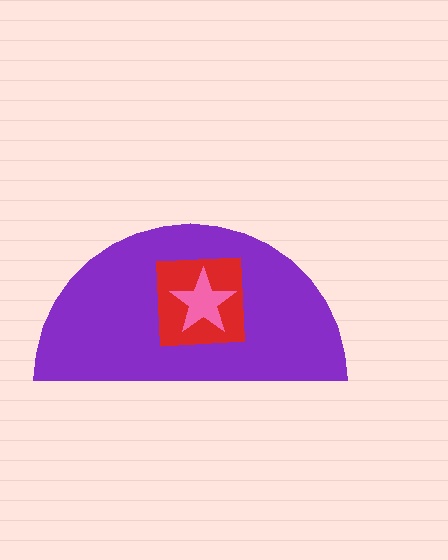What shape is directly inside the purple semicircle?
The red square.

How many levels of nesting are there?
3.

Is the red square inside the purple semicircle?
Yes.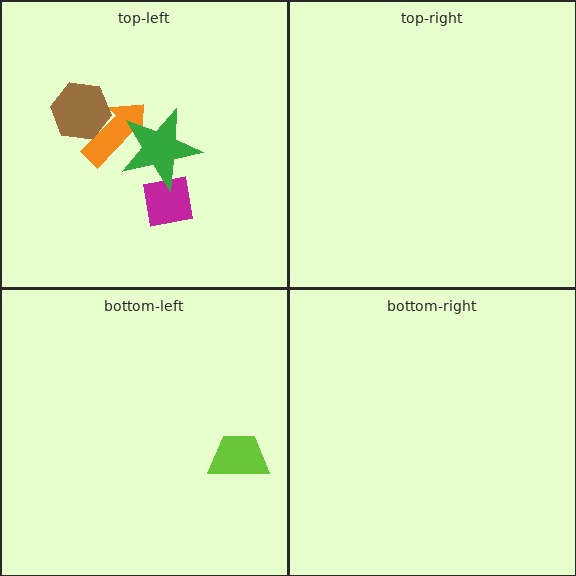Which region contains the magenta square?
The top-left region.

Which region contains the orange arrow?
The top-left region.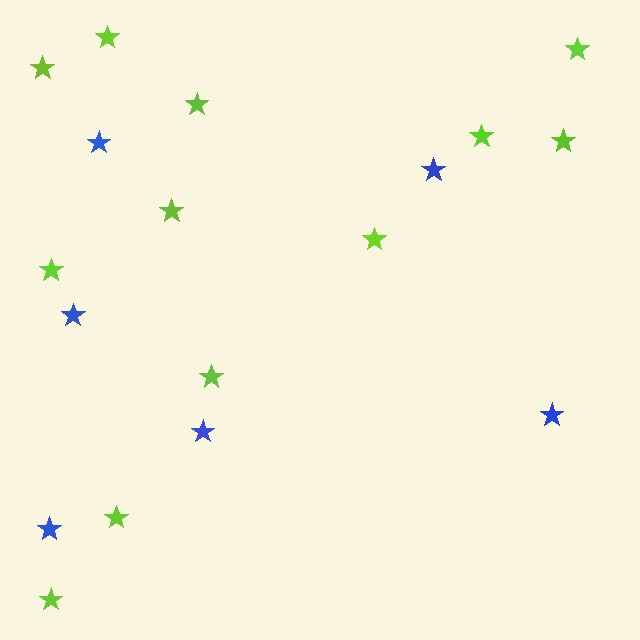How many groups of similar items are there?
There are 2 groups: one group of lime stars (12) and one group of blue stars (6).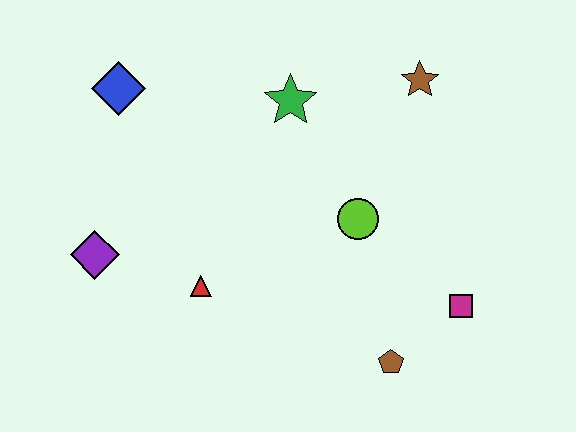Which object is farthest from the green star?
The brown pentagon is farthest from the green star.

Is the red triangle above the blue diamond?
No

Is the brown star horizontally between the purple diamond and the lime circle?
No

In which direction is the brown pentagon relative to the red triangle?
The brown pentagon is to the right of the red triangle.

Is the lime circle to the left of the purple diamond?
No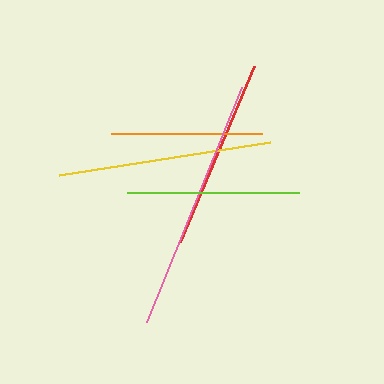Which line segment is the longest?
The pink line is the longest at approximately 253 pixels.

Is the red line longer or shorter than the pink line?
The pink line is longer than the red line.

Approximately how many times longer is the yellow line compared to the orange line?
The yellow line is approximately 1.4 times the length of the orange line.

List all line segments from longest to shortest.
From longest to shortest: pink, yellow, red, lime, orange.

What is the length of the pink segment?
The pink segment is approximately 253 pixels long.